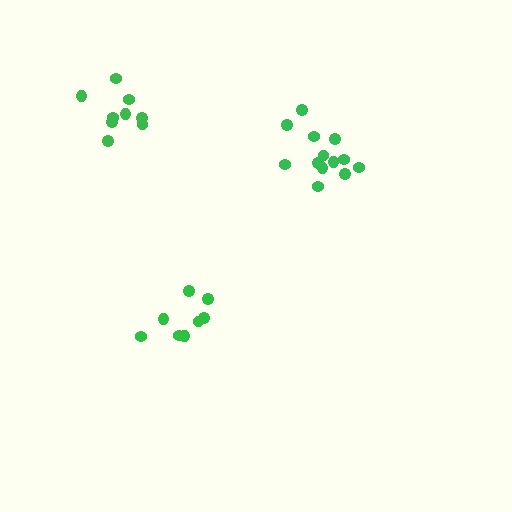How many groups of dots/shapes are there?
There are 3 groups.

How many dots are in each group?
Group 1: 13 dots, Group 2: 8 dots, Group 3: 9 dots (30 total).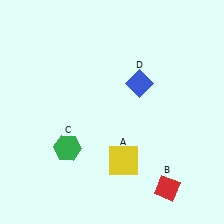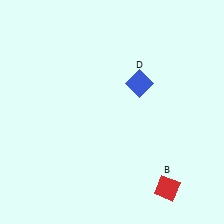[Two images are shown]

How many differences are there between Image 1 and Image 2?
There are 2 differences between the two images.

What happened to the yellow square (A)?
The yellow square (A) was removed in Image 2. It was in the bottom-right area of Image 1.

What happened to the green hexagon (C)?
The green hexagon (C) was removed in Image 2. It was in the bottom-left area of Image 1.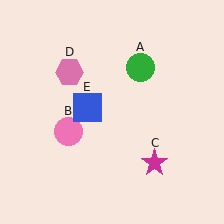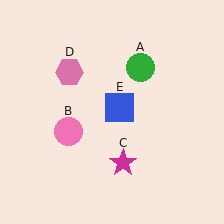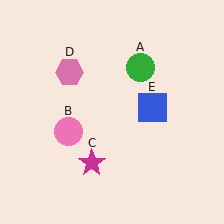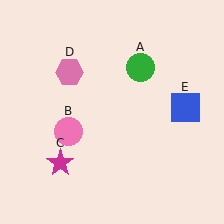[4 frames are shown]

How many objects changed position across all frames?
2 objects changed position: magenta star (object C), blue square (object E).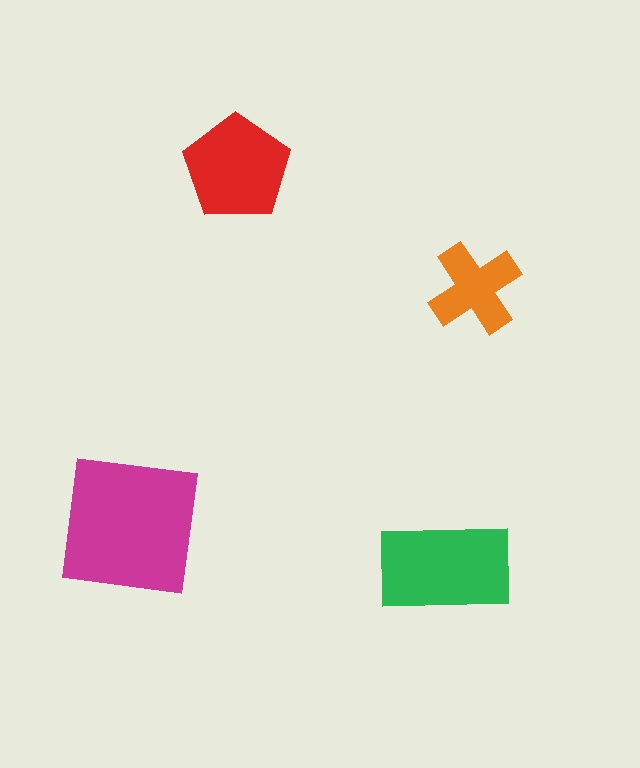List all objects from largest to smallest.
The magenta square, the green rectangle, the red pentagon, the orange cross.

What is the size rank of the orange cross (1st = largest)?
4th.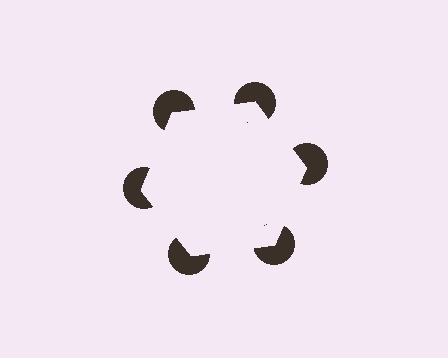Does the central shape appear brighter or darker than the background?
It typically appears slightly brighter than the background, even though no actual brightness change is drawn.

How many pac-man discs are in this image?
There are 6 — one at each vertex of the illusory hexagon.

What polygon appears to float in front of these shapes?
An illusory hexagon — its edges are inferred from the aligned wedge cuts in the pac-man discs, not physically drawn.